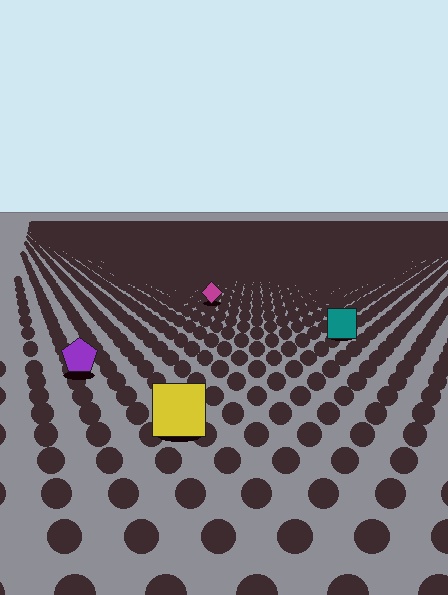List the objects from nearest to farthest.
From nearest to farthest: the yellow square, the purple pentagon, the teal square, the magenta diamond.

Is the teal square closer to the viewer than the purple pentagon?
No. The purple pentagon is closer — you can tell from the texture gradient: the ground texture is coarser near it.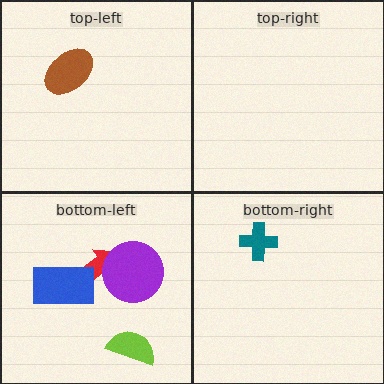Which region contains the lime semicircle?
The bottom-left region.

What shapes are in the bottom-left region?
The lime semicircle, the red arrow, the purple circle, the blue rectangle.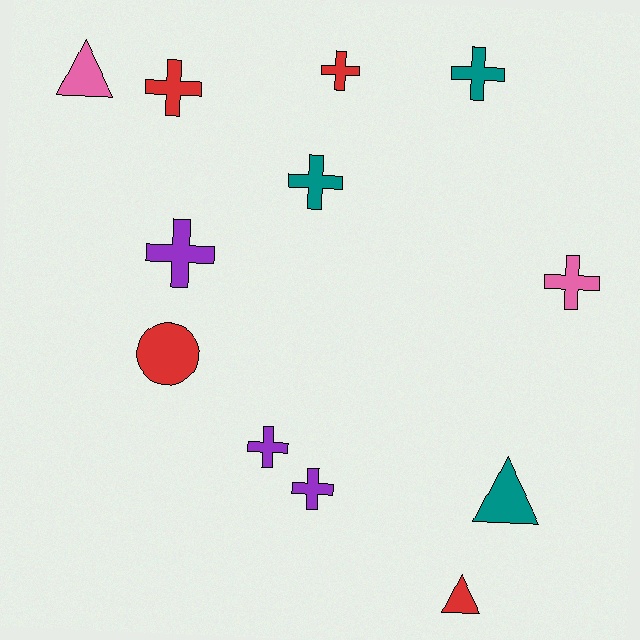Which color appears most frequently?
Red, with 4 objects.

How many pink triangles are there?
There is 1 pink triangle.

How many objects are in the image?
There are 12 objects.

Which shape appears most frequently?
Cross, with 8 objects.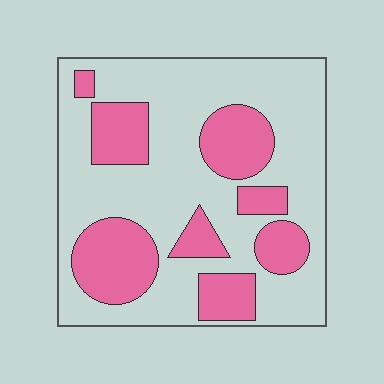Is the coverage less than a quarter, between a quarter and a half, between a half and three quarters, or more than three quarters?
Between a quarter and a half.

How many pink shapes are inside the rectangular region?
8.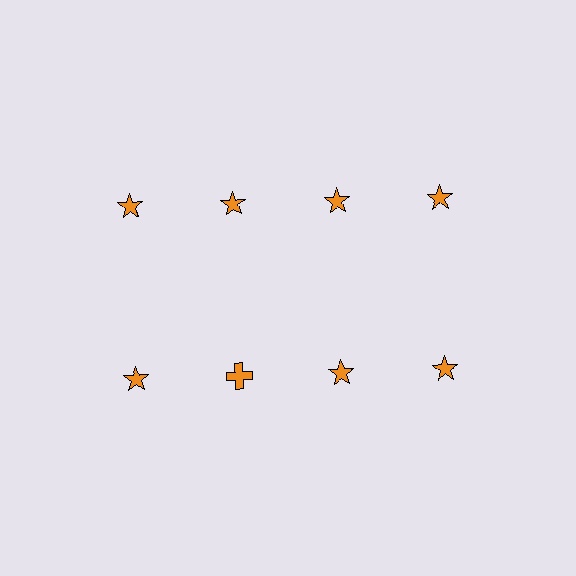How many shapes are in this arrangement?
There are 8 shapes arranged in a grid pattern.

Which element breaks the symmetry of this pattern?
The orange cross in the second row, second from left column breaks the symmetry. All other shapes are orange stars.